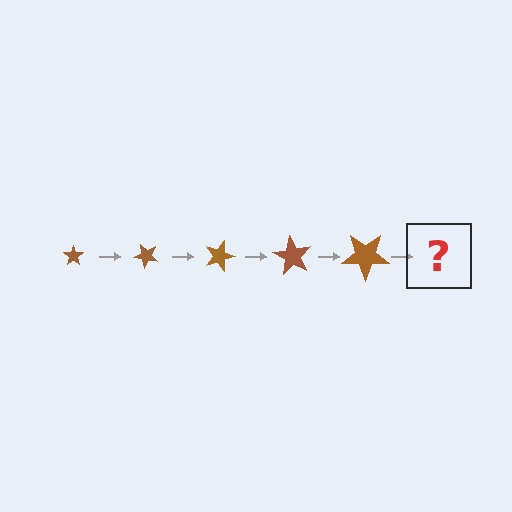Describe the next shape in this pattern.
It should be a star, larger than the previous one and rotated 225 degrees from the start.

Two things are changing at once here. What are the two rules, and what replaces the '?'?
The two rules are that the star grows larger each step and it rotates 45 degrees each step. The '?' should be a star, larger than the previous one and rotated 225 degrees from the start.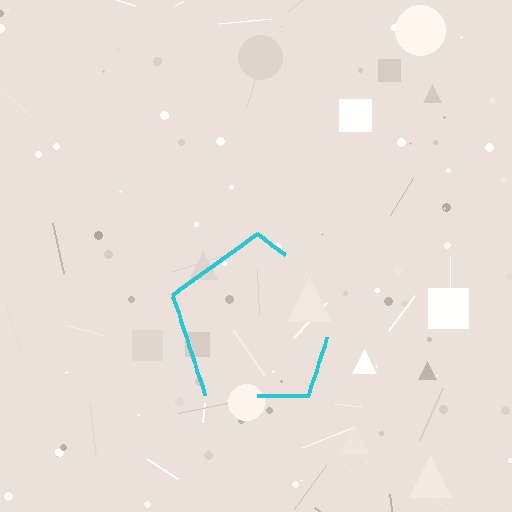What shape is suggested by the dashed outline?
The dashed outline suggests a pentagon.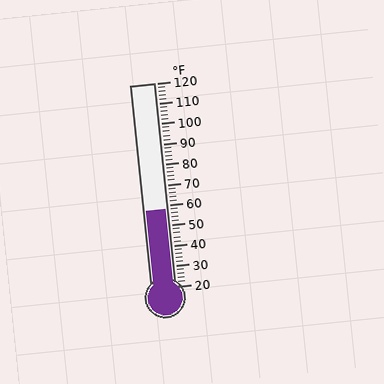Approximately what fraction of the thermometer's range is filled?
The thermometer is filled to approximately 40% of its range.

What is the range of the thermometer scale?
The thermometer scale ranges from 20°F to 120°F.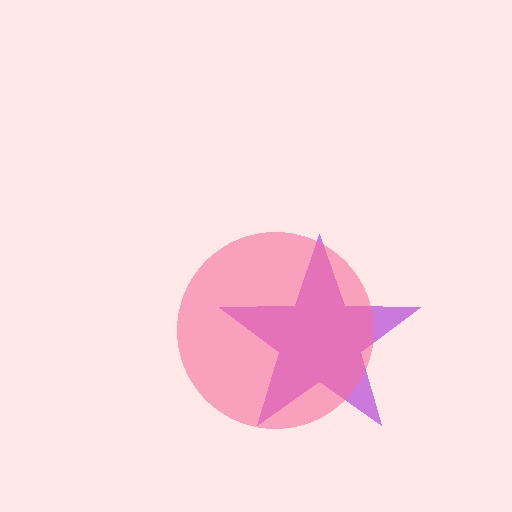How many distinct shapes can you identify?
There are 2 distinct shapes: a purple star, a pink circle.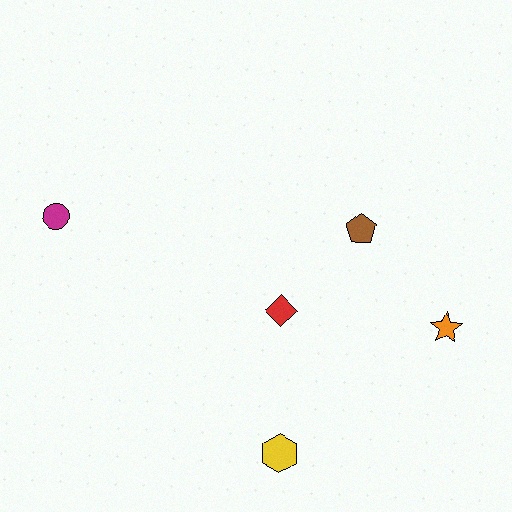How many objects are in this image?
There are 5 objects.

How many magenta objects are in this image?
There is 1 magenta object.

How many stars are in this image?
There is 1 star.